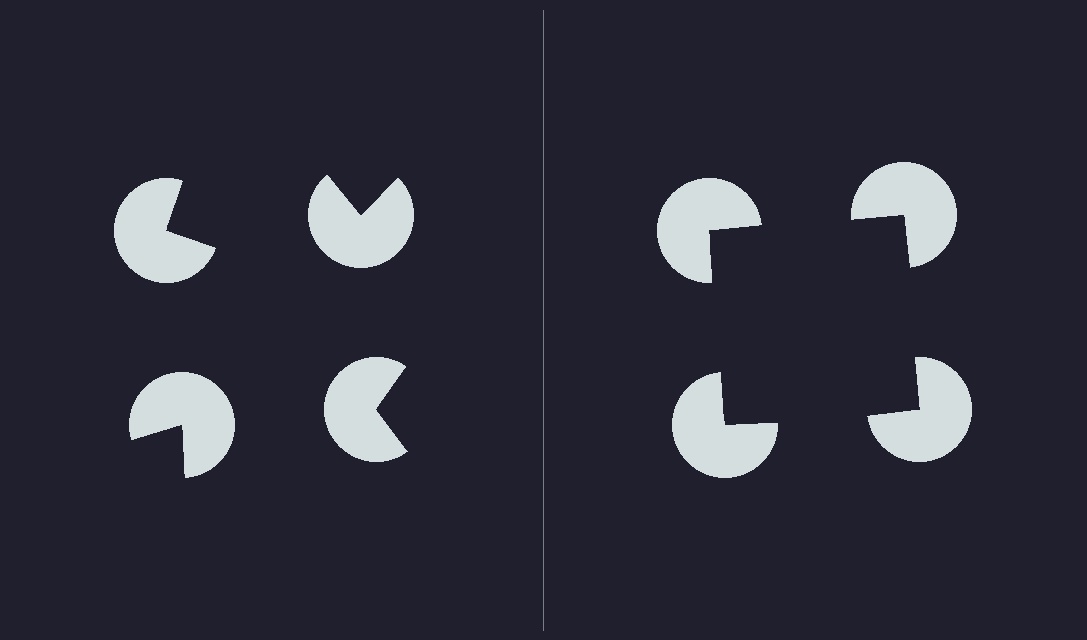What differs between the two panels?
The pac-man discs are positioned identically on both sides; only the wedge orientations differ. On the right they align to a square; on the left they are misaligned.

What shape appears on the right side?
An illusory square.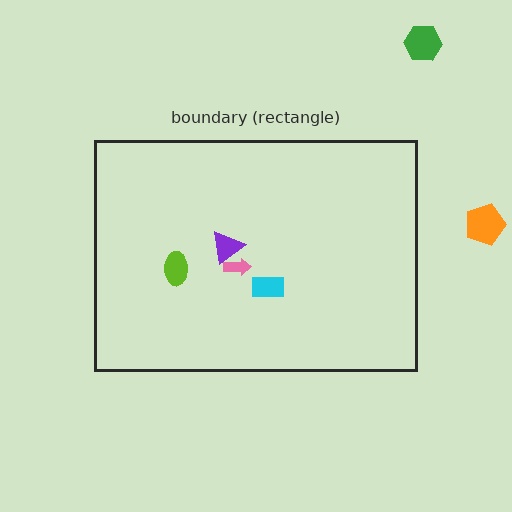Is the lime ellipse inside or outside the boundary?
Inside.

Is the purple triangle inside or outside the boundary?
Inside.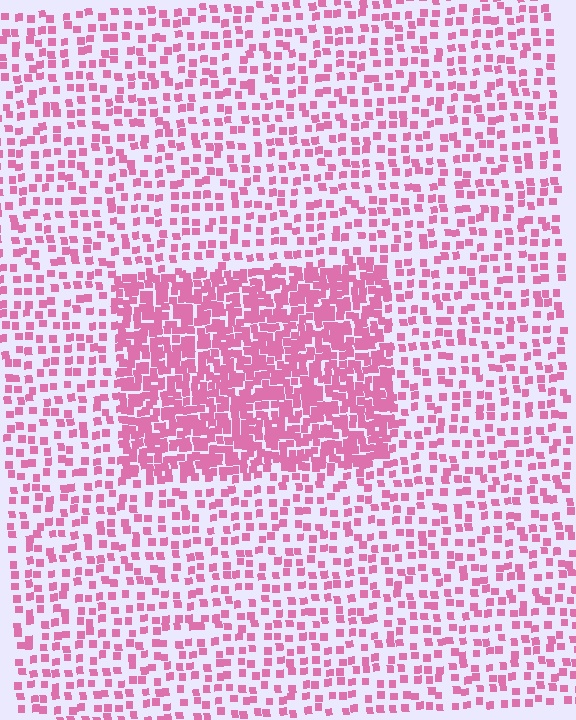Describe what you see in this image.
The image contains small pink elements arranged at two different densities. A rectangle-shaped region is visible where the elements are more densely packed than the surrounding area.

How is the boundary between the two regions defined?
The boundary is defined by a change in element density (approximately 2.5x ratio). All elements are the same color, size, and shape.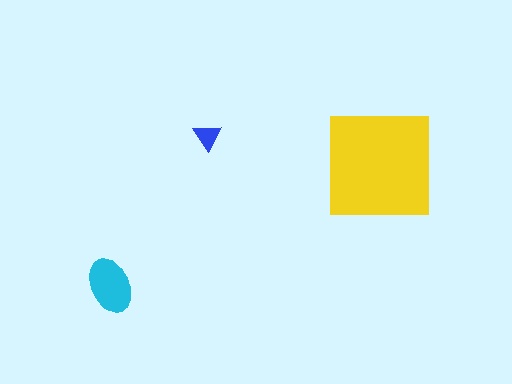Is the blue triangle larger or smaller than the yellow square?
Smaller.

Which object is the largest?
The yellow square.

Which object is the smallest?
The blue triangle.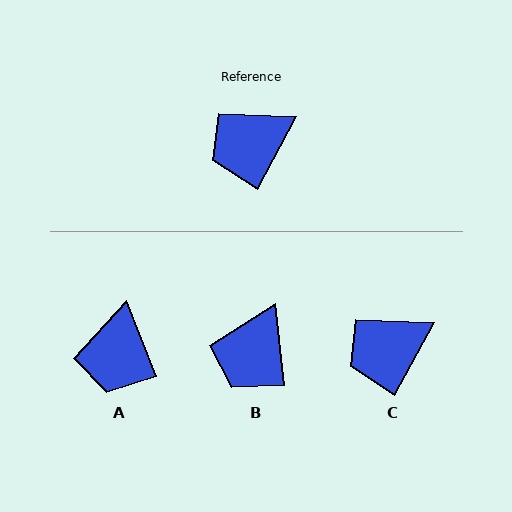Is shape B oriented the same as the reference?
No, it is off by about 35 degrees.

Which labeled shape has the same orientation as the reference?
C.